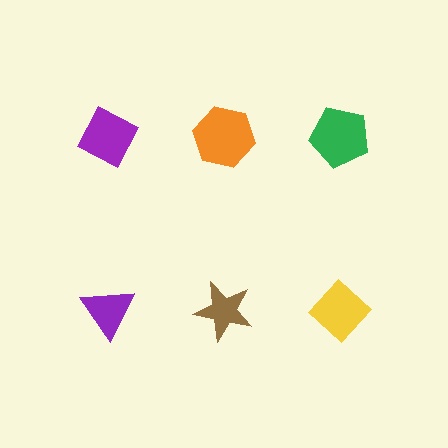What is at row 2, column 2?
A brown star.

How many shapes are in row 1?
3 shapes.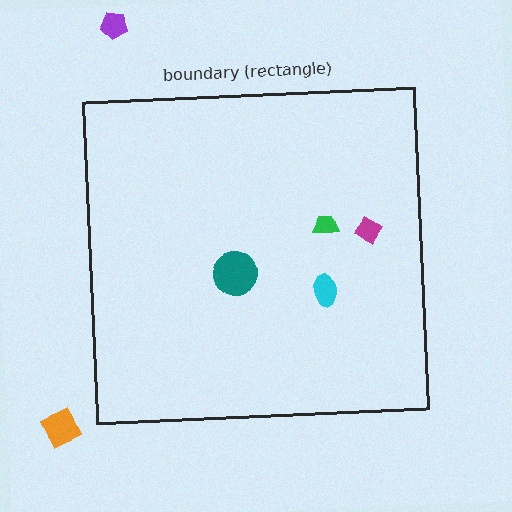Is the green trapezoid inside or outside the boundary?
Inside.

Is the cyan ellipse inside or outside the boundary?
Inside.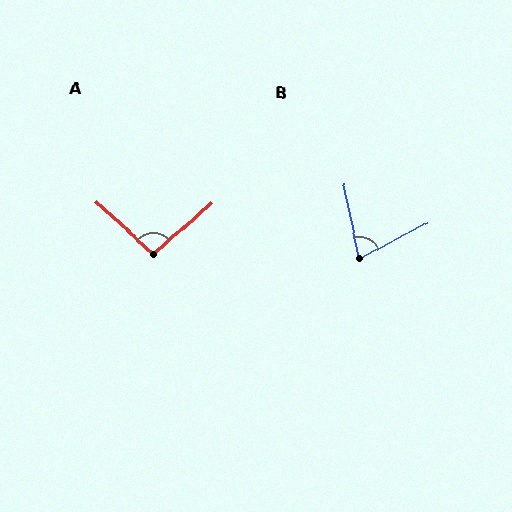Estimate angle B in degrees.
Approximately 74 degrees.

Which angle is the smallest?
B, at approximately 74 degrees.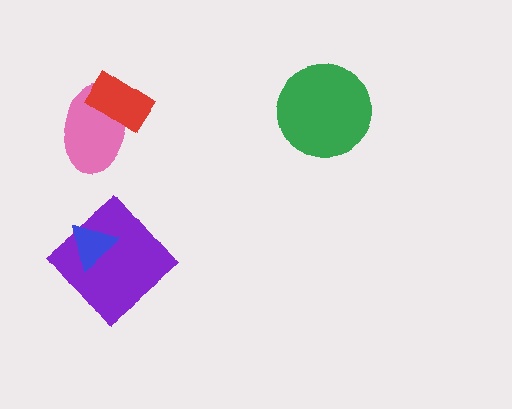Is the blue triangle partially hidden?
No, no other shape covers it.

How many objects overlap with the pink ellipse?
1 object overlaps with the pink ellipse.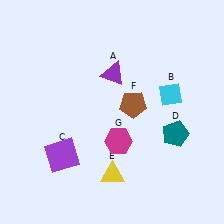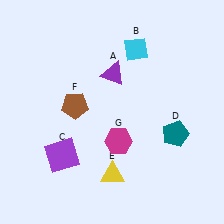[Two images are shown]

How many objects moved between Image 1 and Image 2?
2 objects moved between the two images.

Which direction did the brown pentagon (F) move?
The brown pentagon (F) moved left.